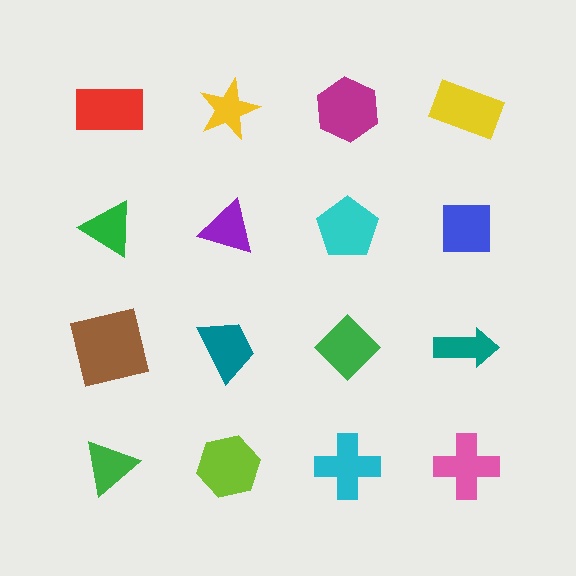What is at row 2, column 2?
A purple triangle.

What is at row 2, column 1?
A green triangle.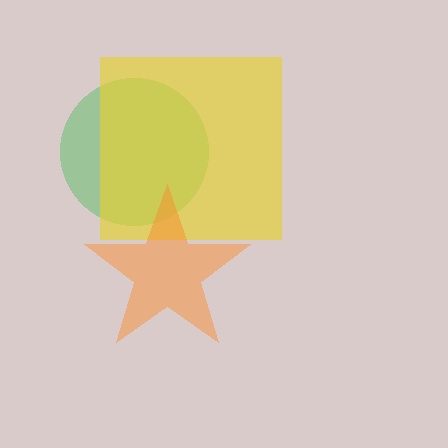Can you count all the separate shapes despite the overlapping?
Yes, there are 3 separate shapes.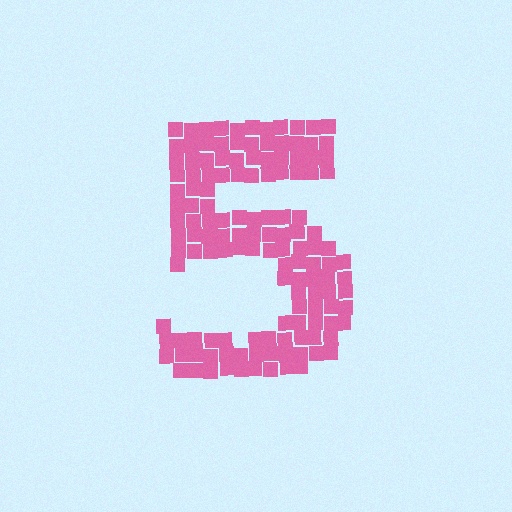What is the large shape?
The large shape is the digit 5.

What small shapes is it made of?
It is made of small squares.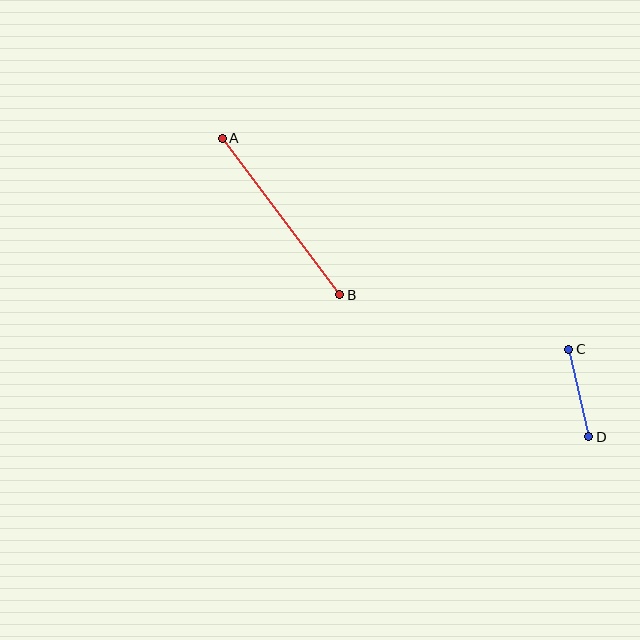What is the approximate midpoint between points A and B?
The midpoint is at approximately (281, 217) pixels.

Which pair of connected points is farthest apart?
Points A and B are farthest apart.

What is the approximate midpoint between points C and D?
The midpoint is at approximately (579, 393) pixels.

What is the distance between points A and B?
The distance is approximately 196 pixels.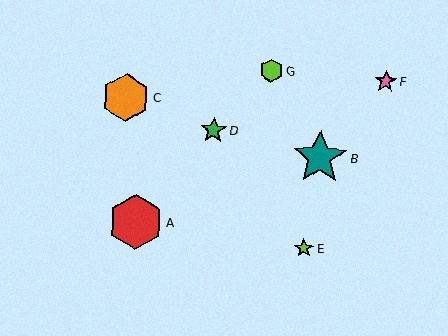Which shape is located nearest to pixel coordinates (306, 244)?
The lime star (labeled E) at (304, 248) is nearest to that location.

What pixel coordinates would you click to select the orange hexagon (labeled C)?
Click at (126, 97) to select the orange hexagon C.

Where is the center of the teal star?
The center of the teal star is at (320, 158).